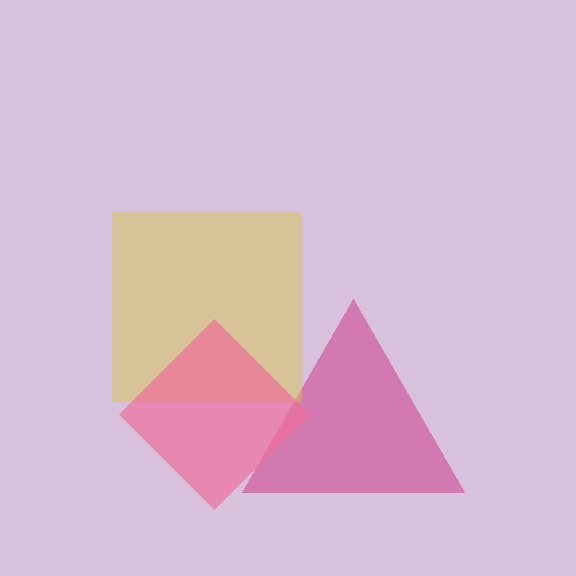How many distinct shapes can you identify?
There are 3 distinct shapes: a magenta triangle, a yellow square, a pink diamond.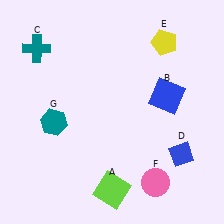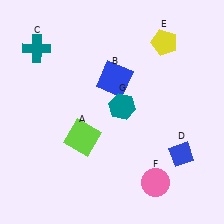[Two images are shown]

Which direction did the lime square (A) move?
The lime square (A) moved up.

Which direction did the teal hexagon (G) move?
The teal hexagon (G) moved right.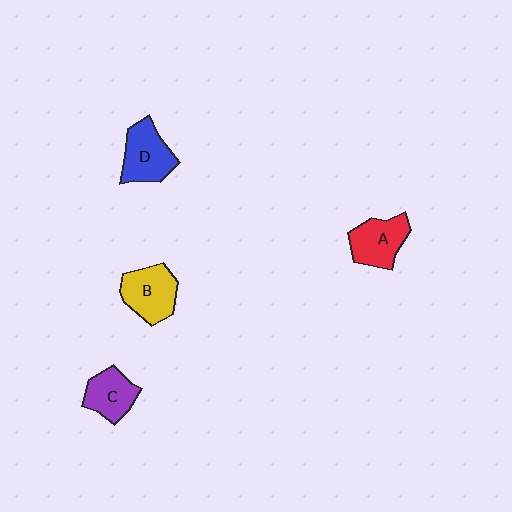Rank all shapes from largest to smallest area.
From largest to smallest: B (yellow), D (blue), A (red), C (purple).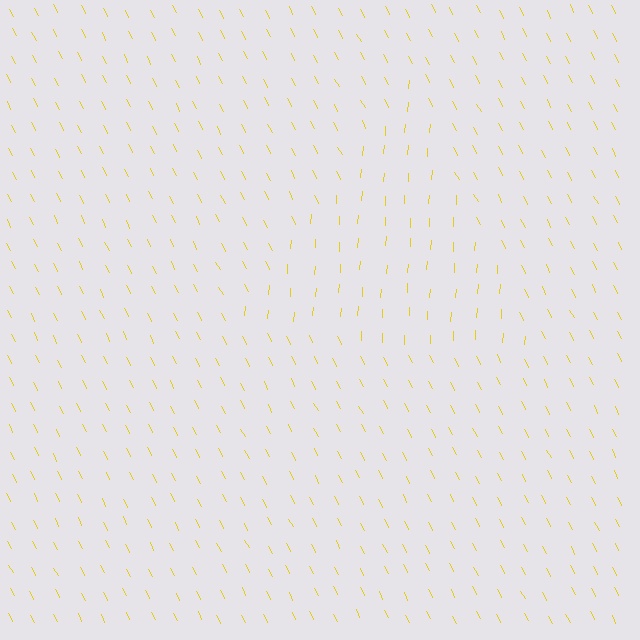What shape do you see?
I see a triangle.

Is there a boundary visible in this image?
Yes, there is a texture boundary formed by a change in line orientation.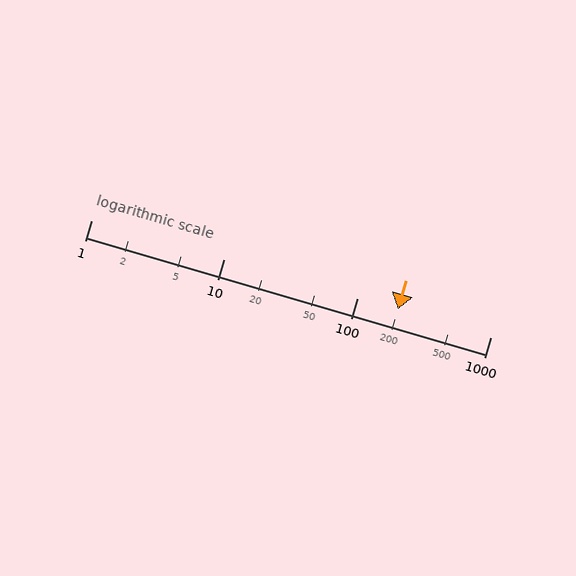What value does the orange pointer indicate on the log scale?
The pointer indicates approximately 200.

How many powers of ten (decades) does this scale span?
The scale spans 3 decades, from 1 to 1000.